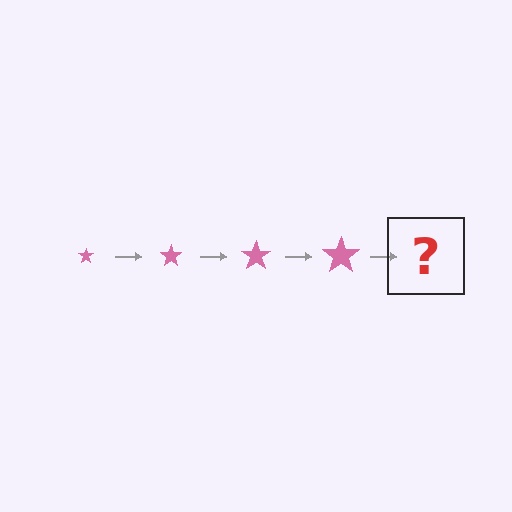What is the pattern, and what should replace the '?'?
The pattern is that the star gets progressively larger each step. The '?' should be a pink star, larger than the previous one.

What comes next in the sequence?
The next element should be a pink star, larger than the previous one.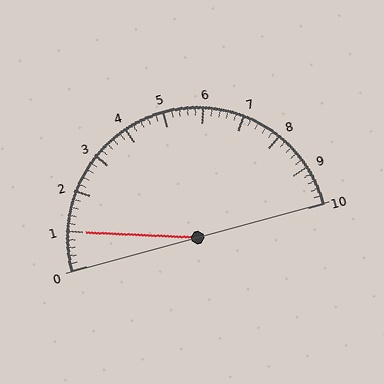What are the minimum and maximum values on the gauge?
The gauge ranges from 0 to 10.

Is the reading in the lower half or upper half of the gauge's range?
The reading is in the lower half of the range (0 to 10).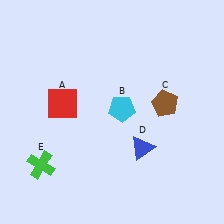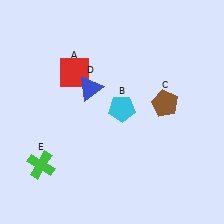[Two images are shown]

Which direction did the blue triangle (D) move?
The blue triangle (D) moved up.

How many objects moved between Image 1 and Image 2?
2 objects moved between the two images.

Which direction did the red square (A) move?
The red square (A) moved up.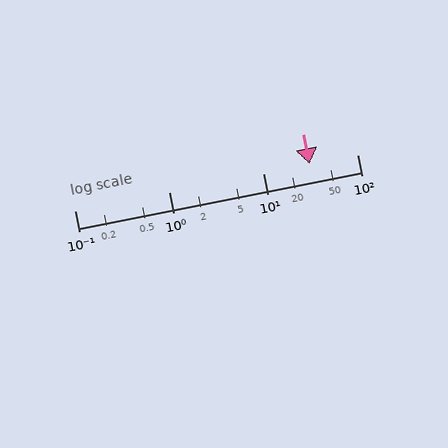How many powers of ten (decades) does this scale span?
The scale spans 3 decades, from 0.1 to 100.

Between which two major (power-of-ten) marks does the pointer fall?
The pointer is between 10 and 100.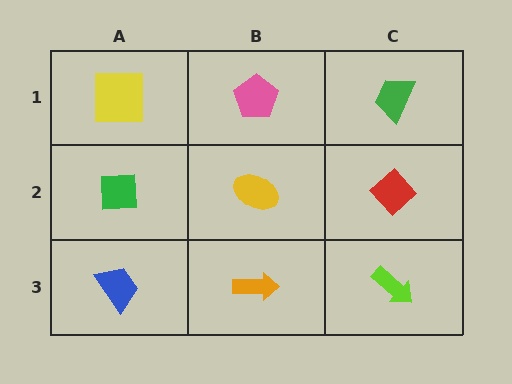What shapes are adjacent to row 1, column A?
A green square (row 2, column A), a pink pentagon (row 1, column B).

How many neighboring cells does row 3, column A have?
2.